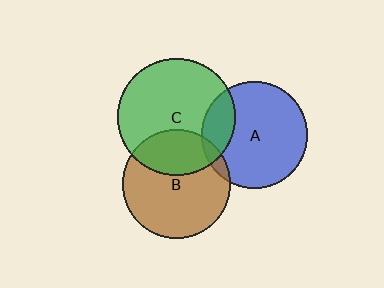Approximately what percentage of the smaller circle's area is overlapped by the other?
Approximately 20%.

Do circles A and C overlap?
Yes.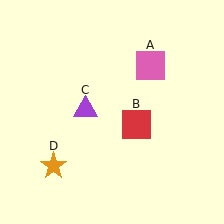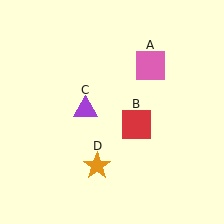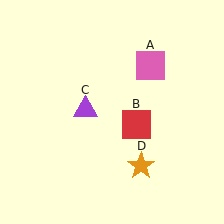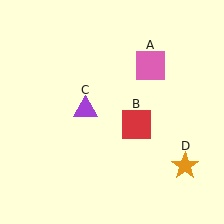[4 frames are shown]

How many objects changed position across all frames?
1 object changed position: orange star (object D).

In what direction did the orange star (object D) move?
The orange star (object D) moved right.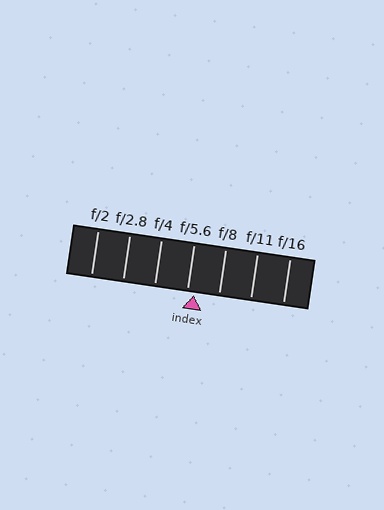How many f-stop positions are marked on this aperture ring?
There are 7 f-stop positions marked.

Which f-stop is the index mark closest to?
The index mark is closest to f/5.6.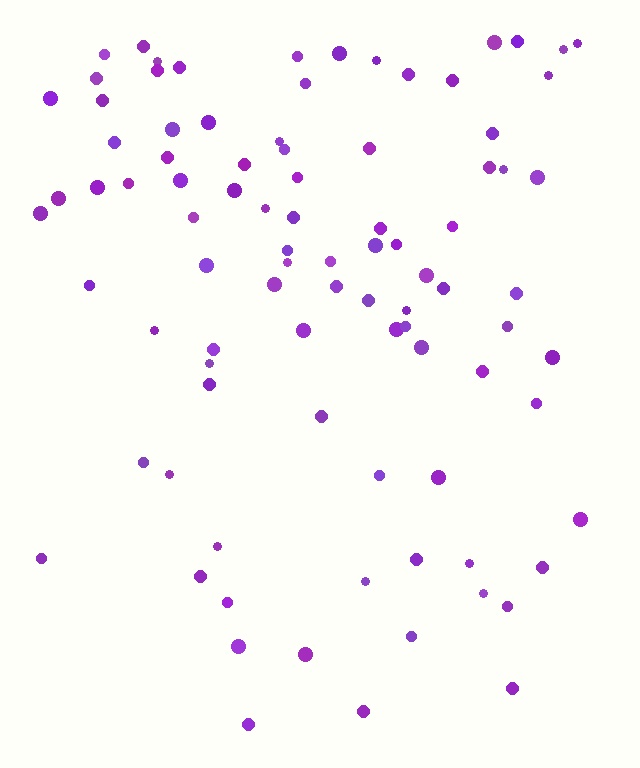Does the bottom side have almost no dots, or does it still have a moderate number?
Still a moderate number, just noticeably fewer than the top.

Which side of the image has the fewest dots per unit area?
The bottom.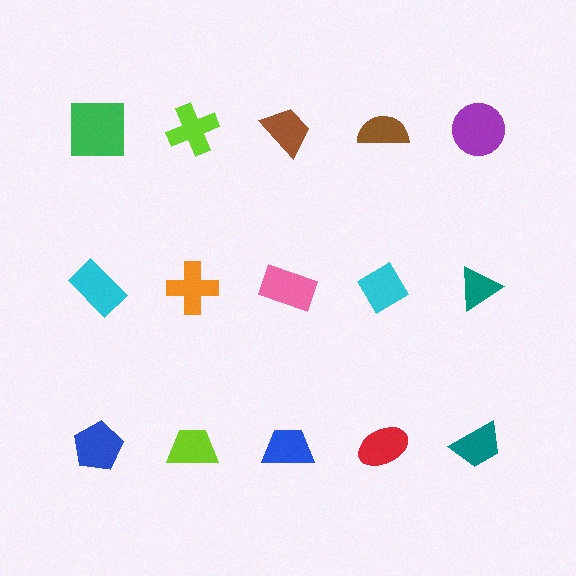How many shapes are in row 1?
5 shapes.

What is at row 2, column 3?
A pink rectangle.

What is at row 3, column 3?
A blue trapezoid.